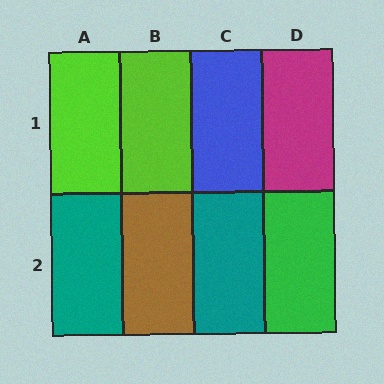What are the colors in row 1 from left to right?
Lime, lime, blue, magenta.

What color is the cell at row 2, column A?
Teal.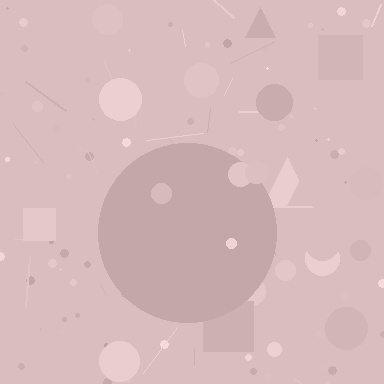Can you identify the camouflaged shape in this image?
The camouflaged shape is a circle.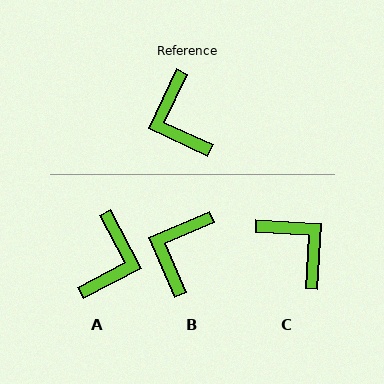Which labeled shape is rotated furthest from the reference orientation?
C, about 158 degrees away.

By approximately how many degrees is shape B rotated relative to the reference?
Approximately 42 degrees clockwise.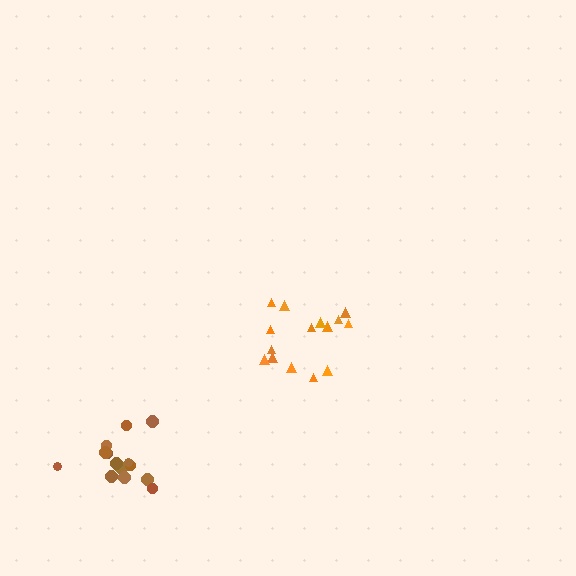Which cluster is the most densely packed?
Brown.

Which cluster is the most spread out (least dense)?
Orange.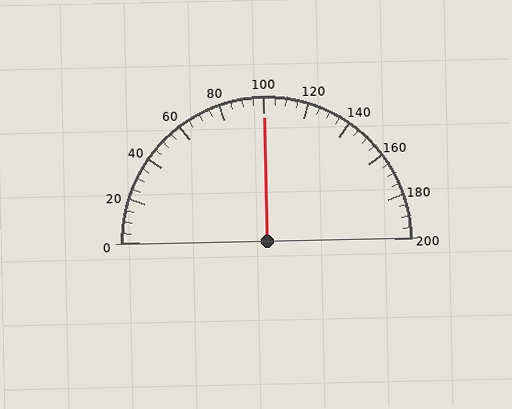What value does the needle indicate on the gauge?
The needle indicates approximately 100.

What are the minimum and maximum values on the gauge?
The gauge ranges from 0 to 200.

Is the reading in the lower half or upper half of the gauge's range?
The reading is in the upper half of the range (0 to 200).